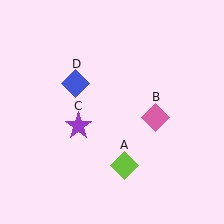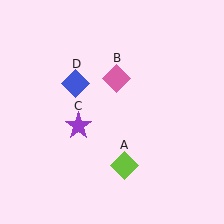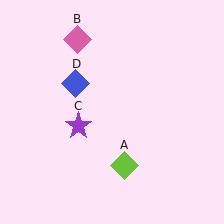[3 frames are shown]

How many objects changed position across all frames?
1 object changed position: pink diamond (object B).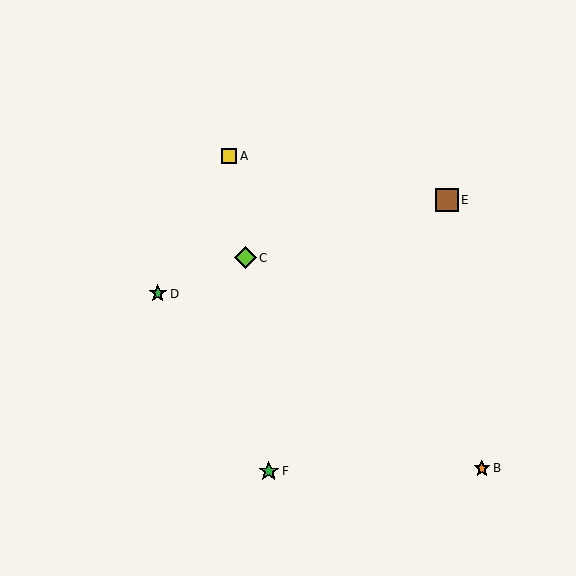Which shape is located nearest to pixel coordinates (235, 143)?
The yellow square (labeled A) at (229, 156) is nearest to that location.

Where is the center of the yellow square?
The center of the yellow square is at (229, 156).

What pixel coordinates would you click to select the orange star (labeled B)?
Click at (482, 468) to select the orange star B.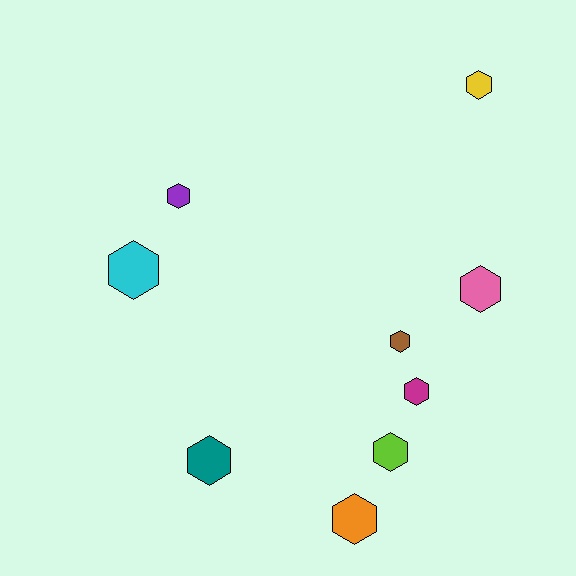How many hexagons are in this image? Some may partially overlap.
There are 9 hexagons.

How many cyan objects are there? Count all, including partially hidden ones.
There is 1 cyan object.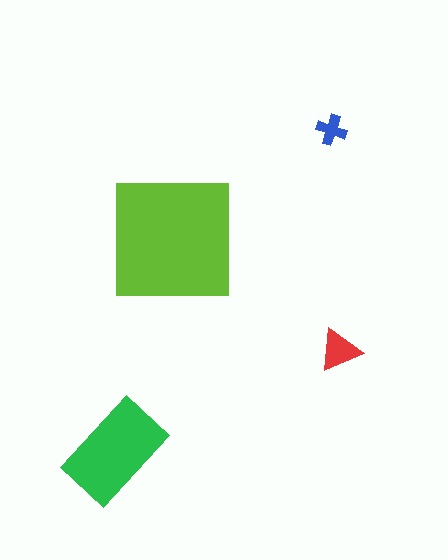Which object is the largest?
The lime square.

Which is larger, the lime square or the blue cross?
The lime square.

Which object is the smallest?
The blue cross.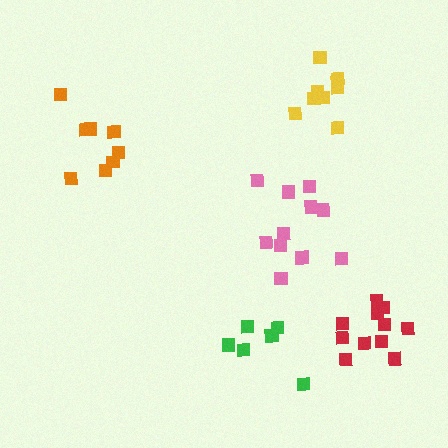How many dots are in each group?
Group 1: 8 dots, Group 2: 9 dots, Group 3: 11 dots, Group 4: 6 dots, Group 5: 11 dots (45 total).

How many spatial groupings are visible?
There are 5 spatial groupings.